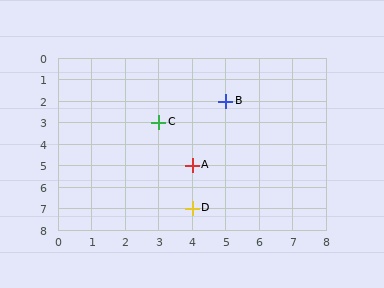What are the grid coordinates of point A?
Point A is at grid coordinates (4, 5).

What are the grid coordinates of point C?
Point C is at grid coordinates (3, 3).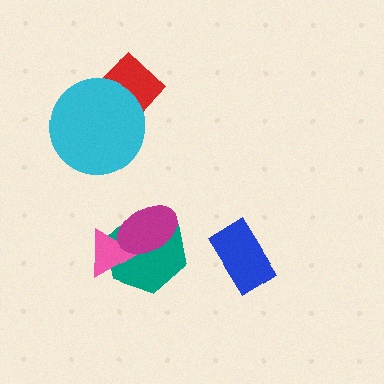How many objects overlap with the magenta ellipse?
2 objects overlap with the magenta ellipse.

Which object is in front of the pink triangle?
The magenta ellipse is in front of the pink triangle.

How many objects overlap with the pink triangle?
2 objects overlap with the pink triangle.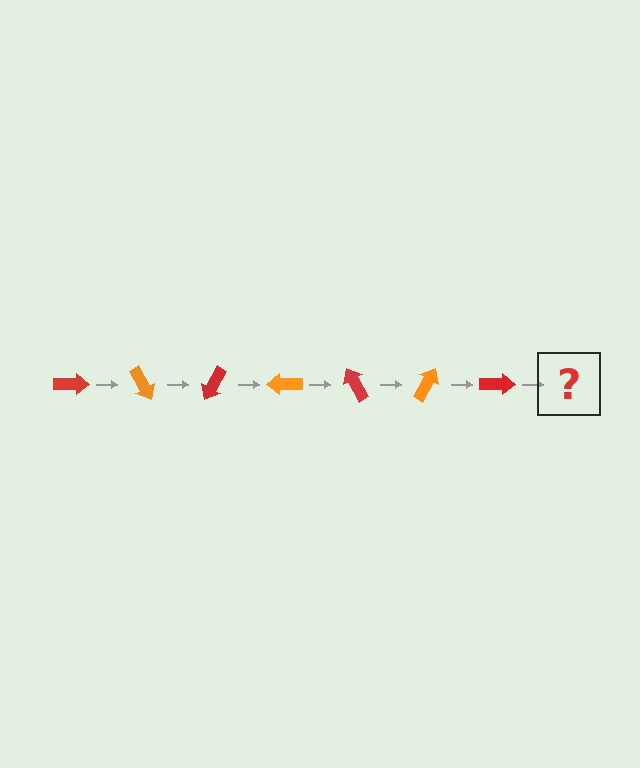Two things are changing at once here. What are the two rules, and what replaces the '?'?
The two rules are that it rotates 60 degrees each step and the color cycles through red and orange. The '?' should be an orange arrow, rotated 420 degrees from the start.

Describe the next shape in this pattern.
It should be an orange arrow, rotated 420 degrees from the start.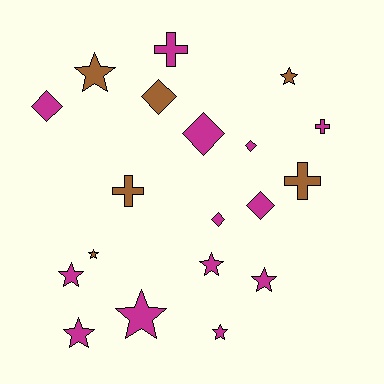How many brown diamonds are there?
There is 1 brown diamond.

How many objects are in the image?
There are 19 objects.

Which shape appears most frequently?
Star, with 9 objects.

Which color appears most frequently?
Magenta, with 13 objects.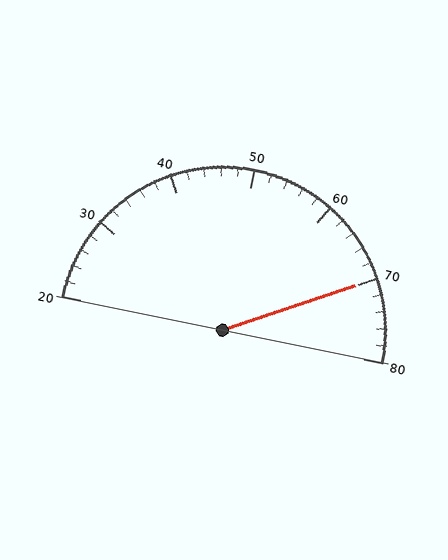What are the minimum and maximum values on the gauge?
The gauge ranges from 20 to 80.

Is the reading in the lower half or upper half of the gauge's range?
The reading is in the upper half of the range (20 to 80).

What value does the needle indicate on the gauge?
The needle indicates approximately 70.